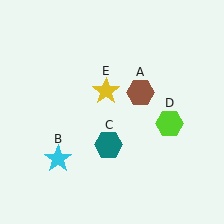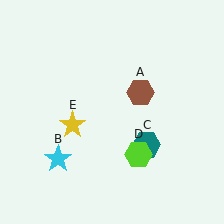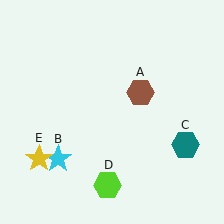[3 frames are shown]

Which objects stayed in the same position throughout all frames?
Brown hexagon (object A) and cyan star (object B) remained stationary.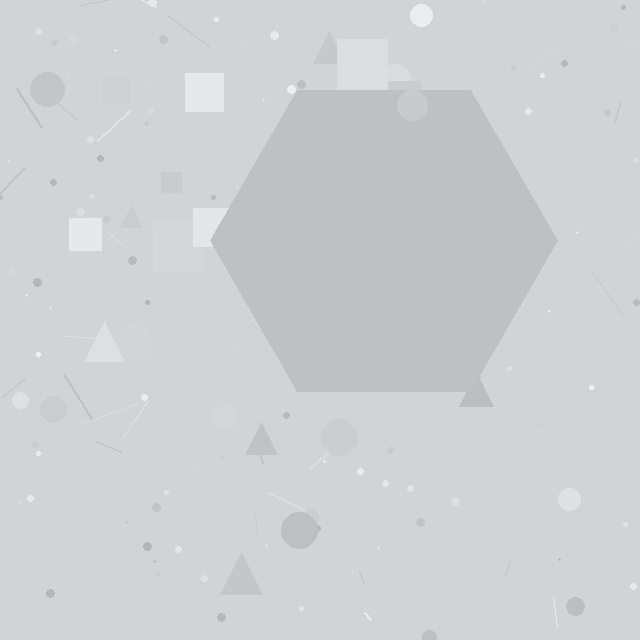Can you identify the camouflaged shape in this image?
The camouflaged shape is a hexagon.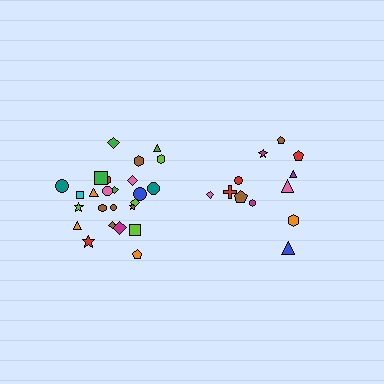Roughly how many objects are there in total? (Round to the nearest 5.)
Roughly 35 objects in total.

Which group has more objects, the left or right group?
The left group.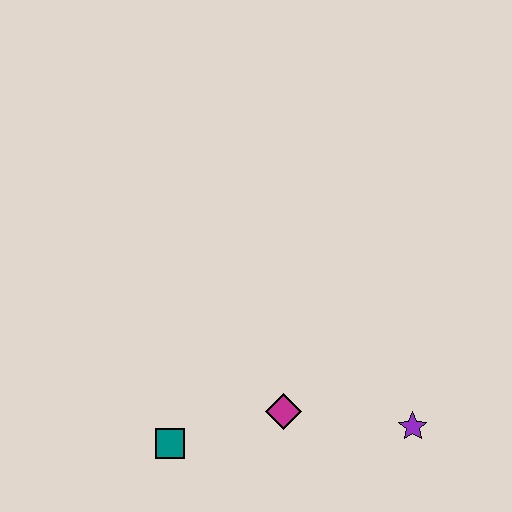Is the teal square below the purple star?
Yes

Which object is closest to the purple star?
The magenta diamond is closest to the purple star.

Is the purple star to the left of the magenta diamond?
No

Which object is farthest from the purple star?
The teal square is farthest from the purple star.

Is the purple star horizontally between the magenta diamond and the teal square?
No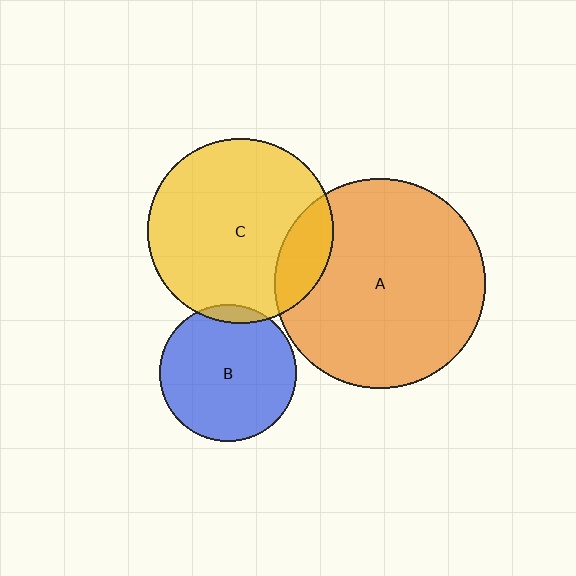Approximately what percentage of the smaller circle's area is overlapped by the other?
Approximately 5%.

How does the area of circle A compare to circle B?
Approximately 2.4 times.